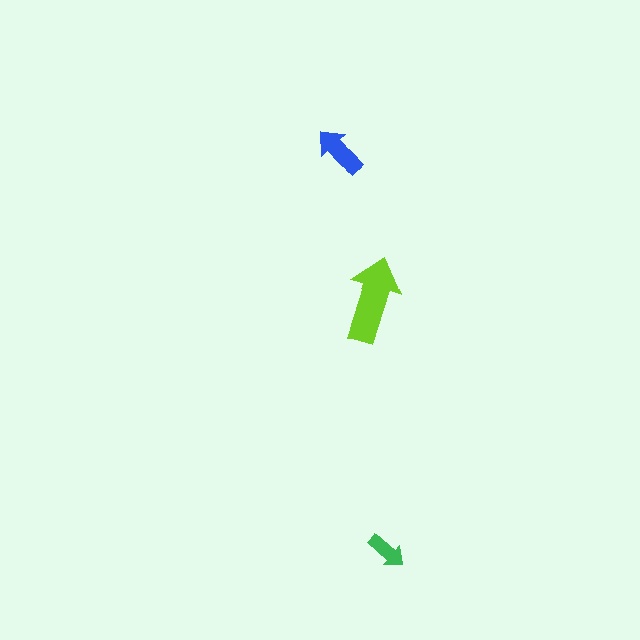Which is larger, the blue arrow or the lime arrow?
The lime one.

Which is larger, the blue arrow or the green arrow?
The blue one.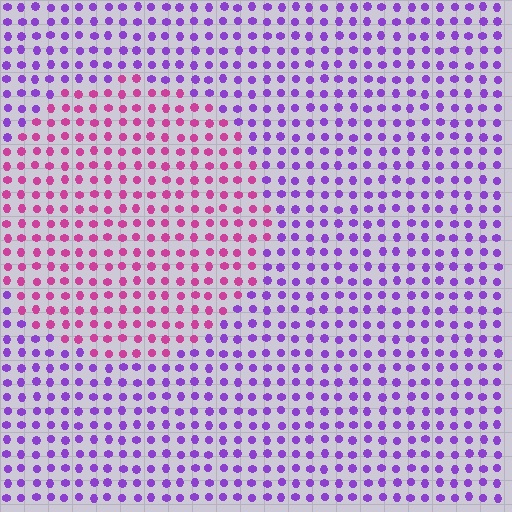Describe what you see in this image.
The image is filled with small purple elements in a uniform arrangement. A circle-shaped region is visible where the elements are tinted to a slightly different hue, forming a subtle color boundary.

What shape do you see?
I see a circle.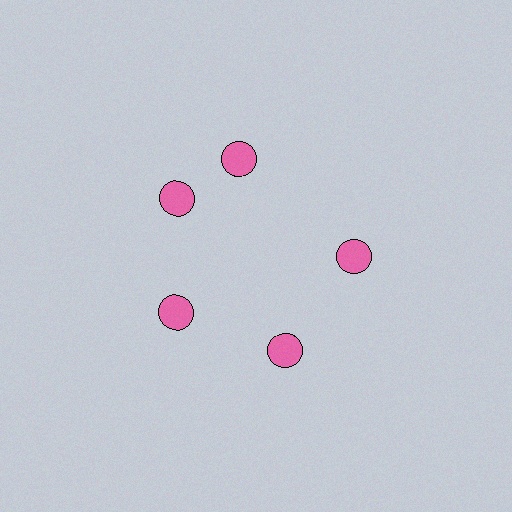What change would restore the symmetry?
The symmetry would be restored by rotating it back into even spacing with its neighbors so that all 5 circles sit at equal angles and equal distance from the center.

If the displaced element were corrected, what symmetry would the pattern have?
It would have 5-fold rotational symmetry — the pattern would map onto itself every 72 degrees.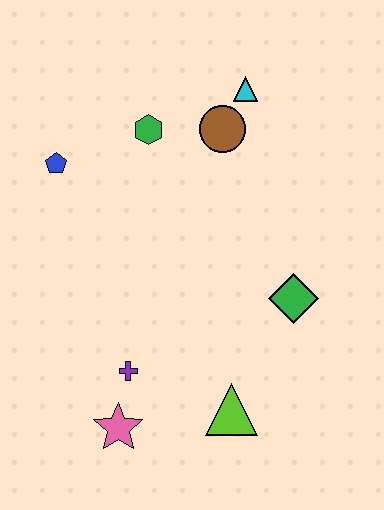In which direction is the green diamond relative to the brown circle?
The green diamond is below the brown circle.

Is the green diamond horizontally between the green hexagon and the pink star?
No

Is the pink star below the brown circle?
Yes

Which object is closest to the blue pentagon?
The green hexagon is closest to the blue pentagon.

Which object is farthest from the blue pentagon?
The lime triangle is farthest from the blue pentagon.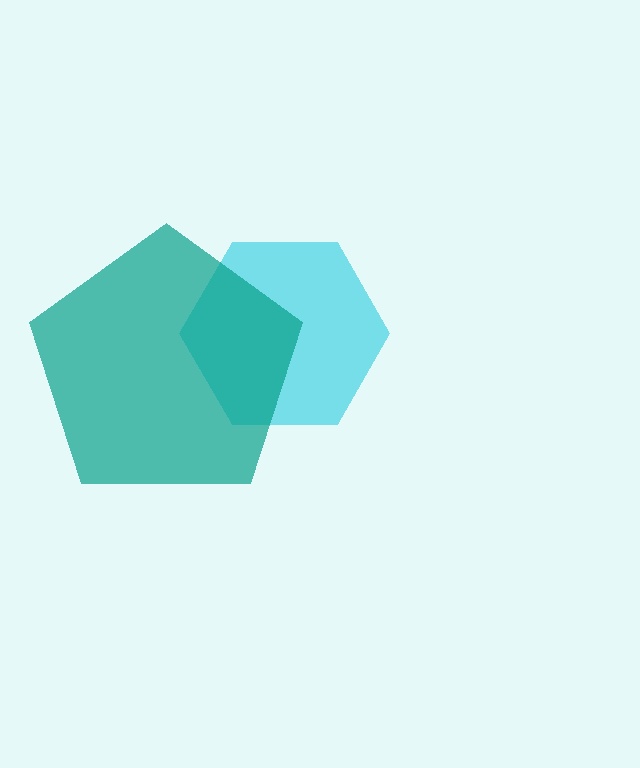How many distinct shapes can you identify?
There are 2 distinct shapes: a cyan hexagon, a teal pentagon.